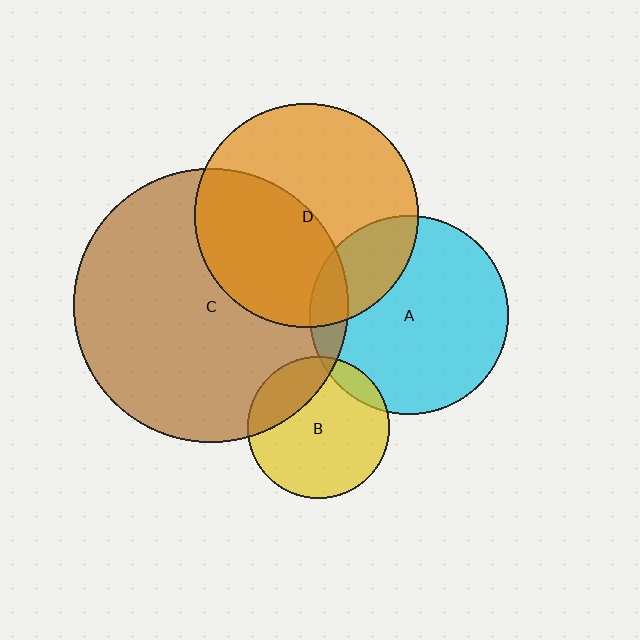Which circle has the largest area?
Circle C (brown).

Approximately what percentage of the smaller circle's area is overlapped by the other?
Approximately 45%.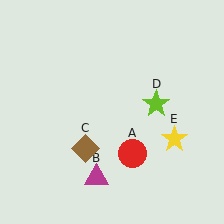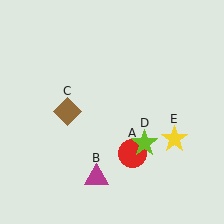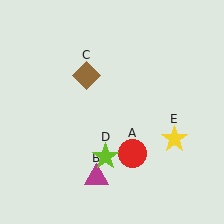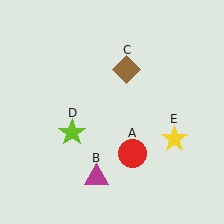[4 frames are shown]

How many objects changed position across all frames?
2 objects changed position: brown diamond (object C), lime star (object D).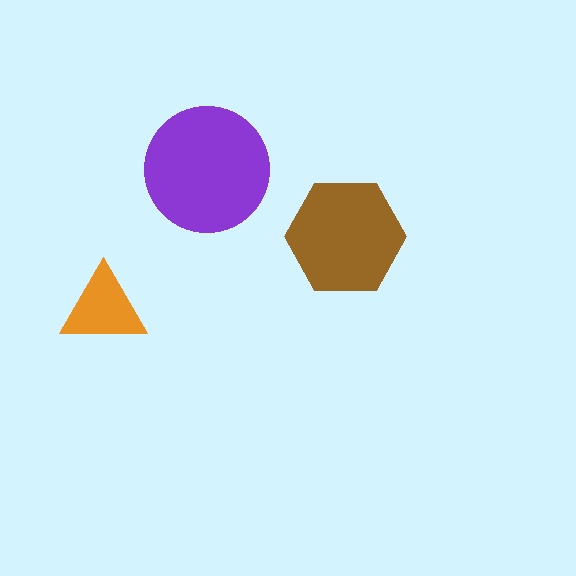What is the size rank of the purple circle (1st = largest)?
1st.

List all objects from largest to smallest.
The purple circle, the brown hexagon, the orange triangle.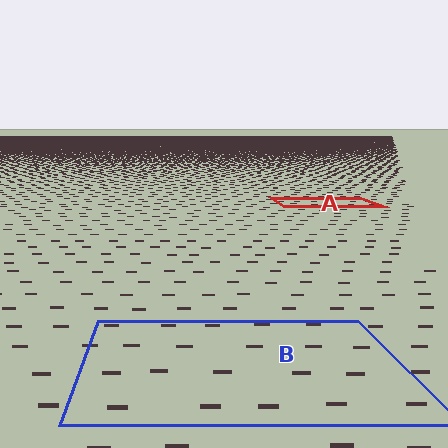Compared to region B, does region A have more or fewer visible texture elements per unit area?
Region A has more texture elements per unit area — they are packed more densely because it is farther away.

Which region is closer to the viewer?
Region B is closer. The texture elements there are larger and more spread out.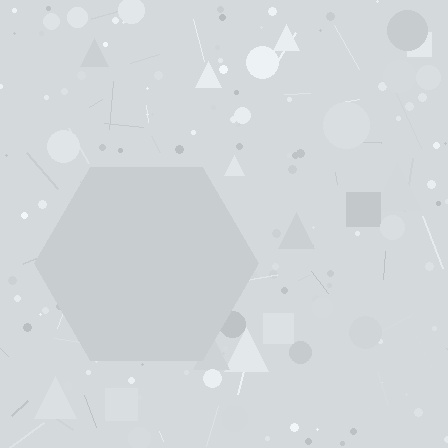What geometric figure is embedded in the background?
A hexagon is embedded in the background.